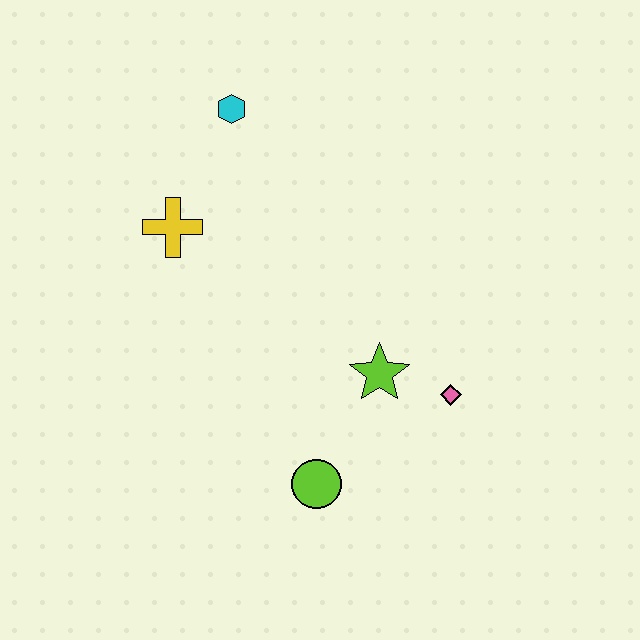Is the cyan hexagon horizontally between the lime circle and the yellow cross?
Yes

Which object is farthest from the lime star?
The cyan hexagon is farthest from the lime star.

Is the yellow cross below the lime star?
No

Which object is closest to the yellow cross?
The cyan hexagon is closest to the yellow cross.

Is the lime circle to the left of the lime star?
Yes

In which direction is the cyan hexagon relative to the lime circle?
The cyan hexagon is above the lime circle.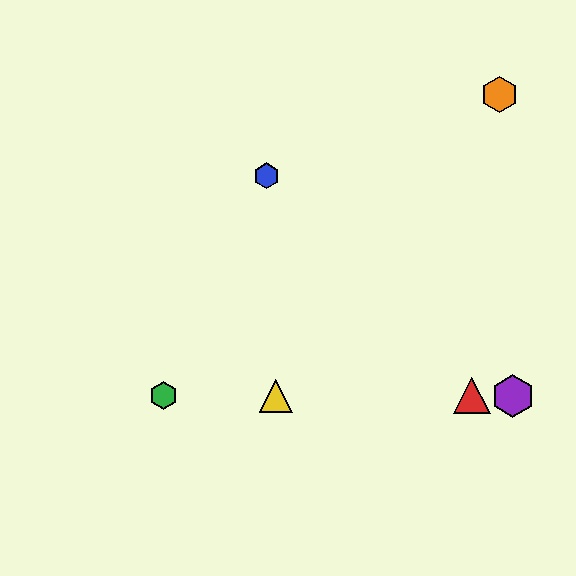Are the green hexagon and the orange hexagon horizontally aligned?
No, the green hexagon is at y≈396 and the orange hexagon is at y≈94.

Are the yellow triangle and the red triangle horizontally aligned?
Yes, both are at y≈396.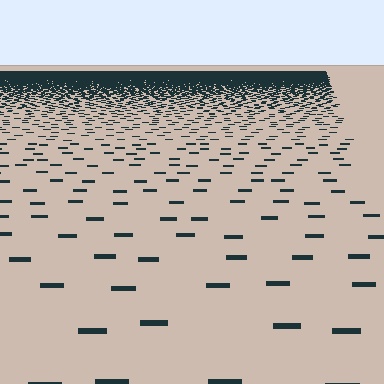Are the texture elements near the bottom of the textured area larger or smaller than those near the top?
Larger. Near the bottom, elements are closer to the viewer and appear at a bigger on-screen size.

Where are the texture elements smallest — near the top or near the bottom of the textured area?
Near the top.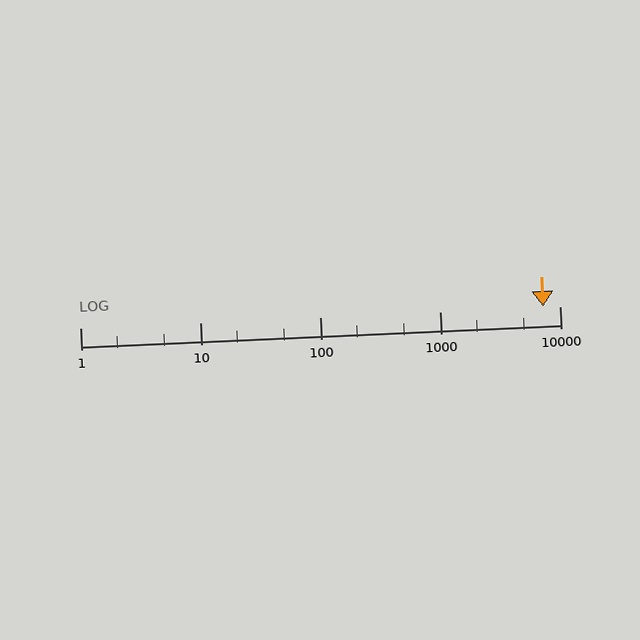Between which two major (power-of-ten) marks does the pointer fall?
The pointer is between 1000 and 10000.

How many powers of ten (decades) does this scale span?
The scale spans 4 decades, from 1 to 10000.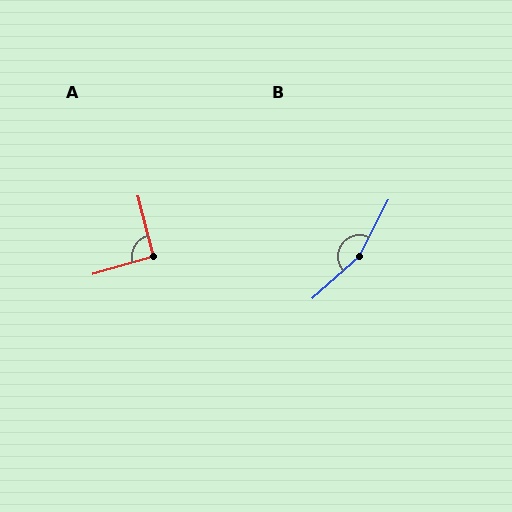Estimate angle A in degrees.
Approximately 92 degrees.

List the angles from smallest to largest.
A (92°), B (159°).